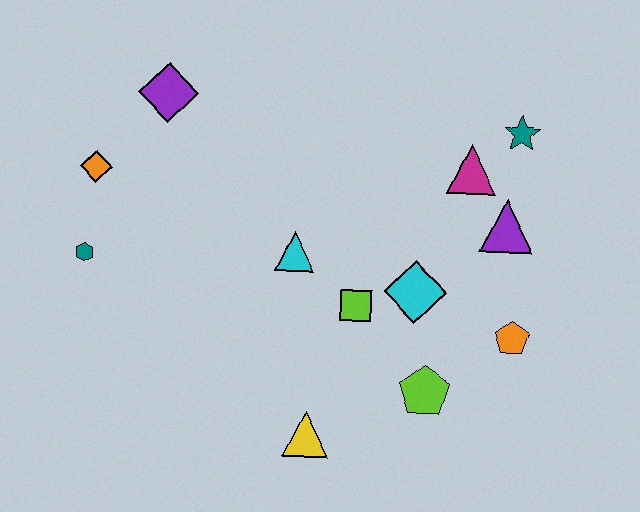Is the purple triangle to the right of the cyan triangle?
Yes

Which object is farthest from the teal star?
The teal hexagon is farthest from the teal star.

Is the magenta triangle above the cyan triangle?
Yes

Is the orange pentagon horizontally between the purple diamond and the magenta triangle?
No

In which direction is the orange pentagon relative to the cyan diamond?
The orange pentagon is to the right of the cyan diamond.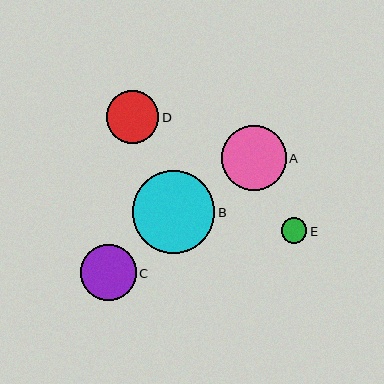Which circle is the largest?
Circle B is the largest with a size of approximately 83 pixels.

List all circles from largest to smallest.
From largest to smallest: B, A, C, D, E.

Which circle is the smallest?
Circle E is the smallest with a size of approximately 25 pixels.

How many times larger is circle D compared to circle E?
Circle D is approximately 2.1 times the size of circle E.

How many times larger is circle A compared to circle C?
Circle A is approximately 1.1 times the size of circle C.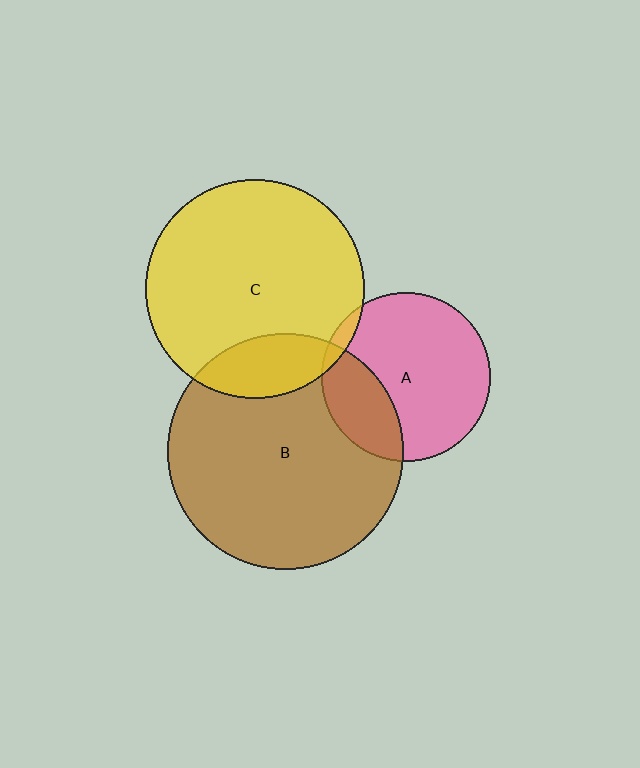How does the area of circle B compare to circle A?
Approximately 1.9 times.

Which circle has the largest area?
Circle B (brown).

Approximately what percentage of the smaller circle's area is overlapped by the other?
Approximately 25%.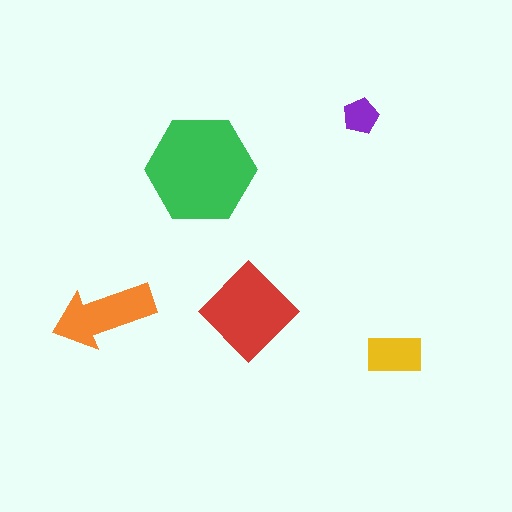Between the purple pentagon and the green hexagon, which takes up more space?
The green hexagon.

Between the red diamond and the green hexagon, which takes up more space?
The green hexagon.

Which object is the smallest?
The purple pentagon.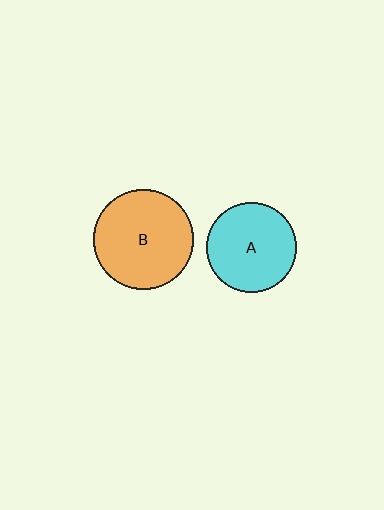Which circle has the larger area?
Circle B (orange).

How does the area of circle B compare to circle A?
Approximately 1.3 times.